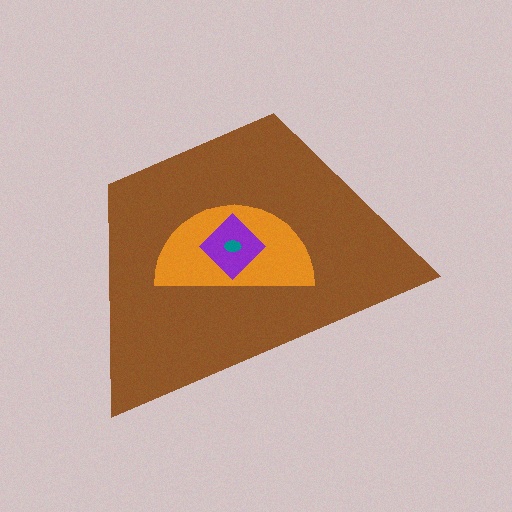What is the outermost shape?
The brown trapezoid.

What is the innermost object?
The teal ellipse.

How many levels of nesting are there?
4.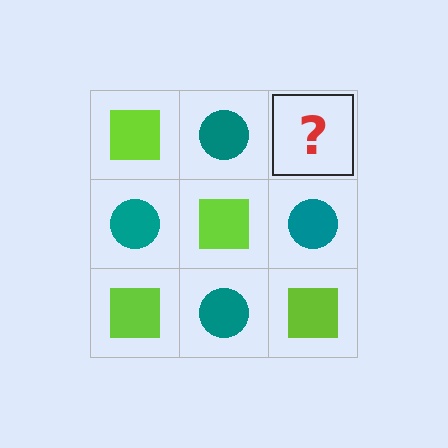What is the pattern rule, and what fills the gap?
The rule is that it alternates lime square and teal circle in a checkerboard pattern. The gap should be filled with a lime square.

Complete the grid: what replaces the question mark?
The question mark should be replaced with a lime square.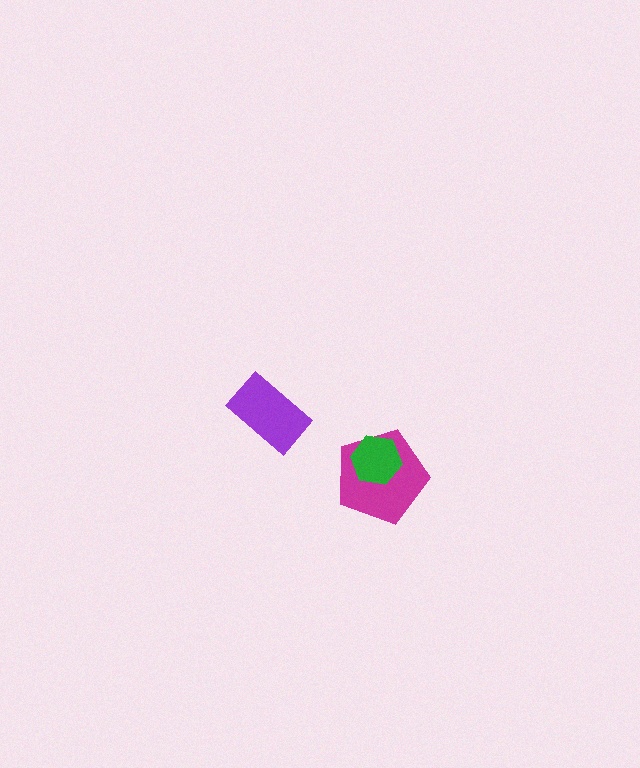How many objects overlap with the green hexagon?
1 object overlaps with the green hexagon.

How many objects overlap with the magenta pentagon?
1 object overlaps with the magenta pentagon.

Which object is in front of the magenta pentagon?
The green hexagon is in front of the magenta pentagon.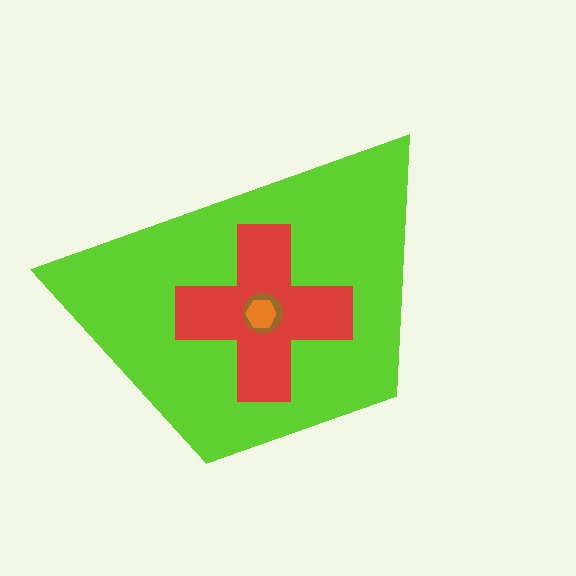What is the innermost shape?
The orange hexagon.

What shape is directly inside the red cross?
The brown circle.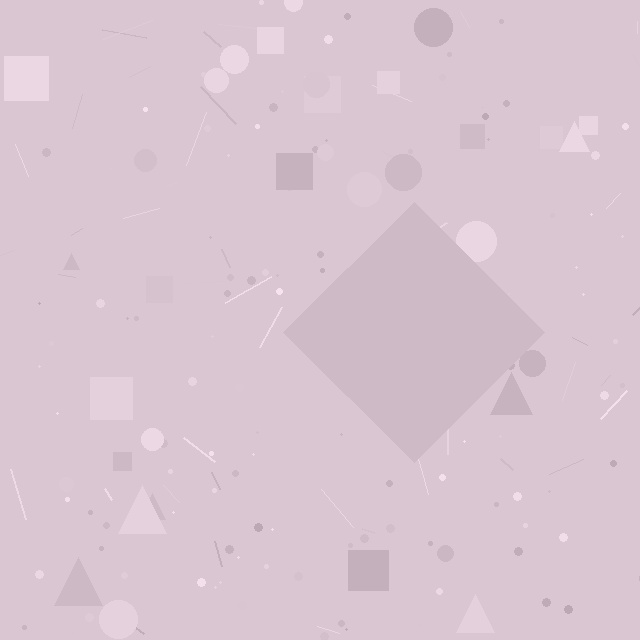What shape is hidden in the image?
A diamond is hidden in the image.